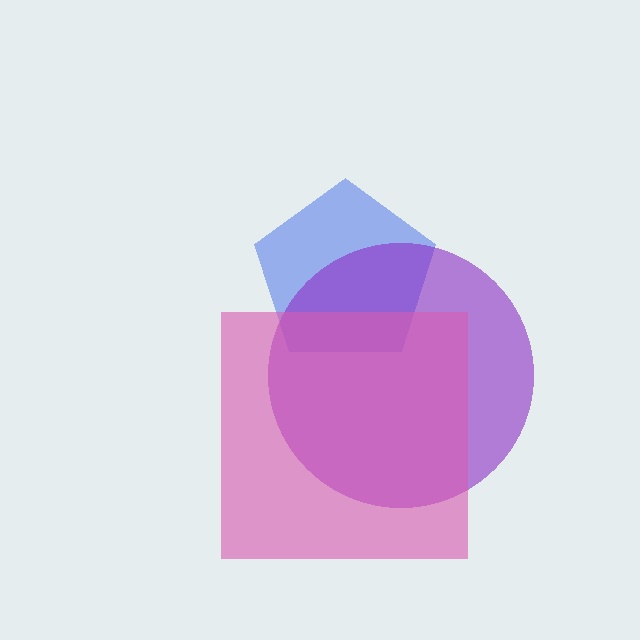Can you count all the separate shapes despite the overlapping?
Yes, there are 3 separate shapes.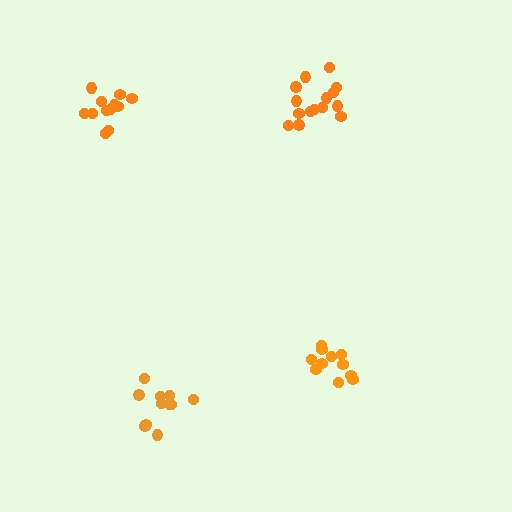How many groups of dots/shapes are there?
There are 4 groups.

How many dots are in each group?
Group 1: 12 dots, Group 2: 11 dots, Group 3: 11 dots, Group 4: 15 dots (49 total).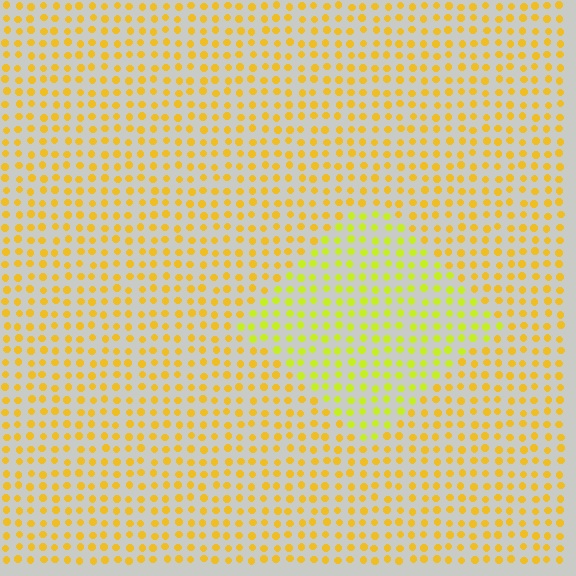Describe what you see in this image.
The image is filled with small yellow elements in a uniform arrangement. A diamond-shaped region is visible where the elements are tinted to a slightly different hue, forming a subtle color boundary.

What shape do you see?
I see a diamond.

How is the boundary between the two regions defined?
The boundary is defined purely by a slight shift in hue (about 27 degrees). Spacing, size, and orientation are identical on both sides.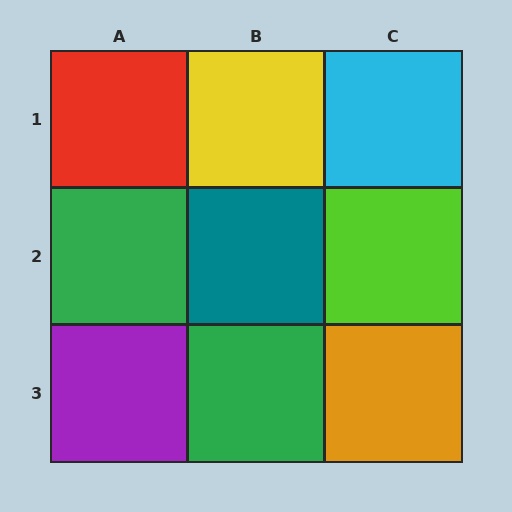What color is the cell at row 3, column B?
Green.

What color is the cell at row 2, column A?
Green.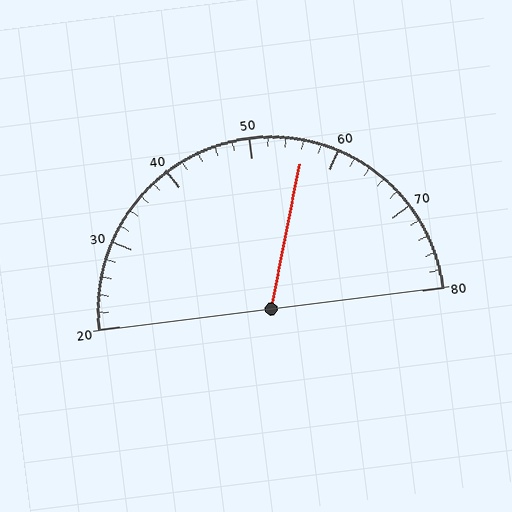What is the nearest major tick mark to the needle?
The nearest major tick mark is 60.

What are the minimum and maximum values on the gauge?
The gauge ranges from 20 to 80.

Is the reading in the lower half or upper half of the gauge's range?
The reading is in the upper half of the range (20 to 80).